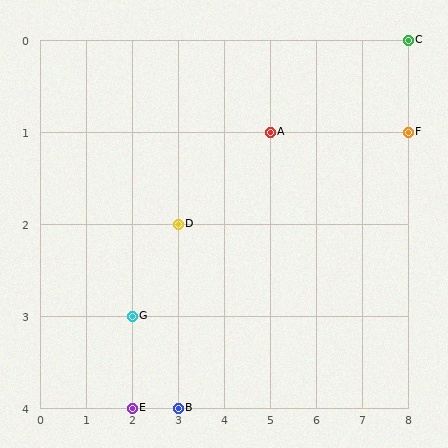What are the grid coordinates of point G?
Point G is at grid coordinates (2, 3).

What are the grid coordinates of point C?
Point C is at grid coordinates (8, 0).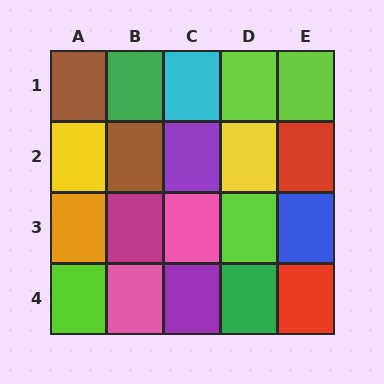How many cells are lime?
4 cells are lime.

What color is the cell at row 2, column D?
Yellow.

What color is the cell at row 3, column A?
Orange.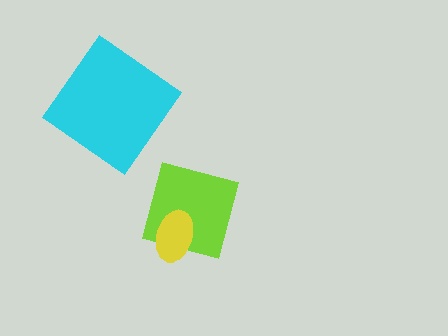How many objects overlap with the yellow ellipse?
1 object overlaps with the yellow ellipse.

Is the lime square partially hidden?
Yes, it is partially covered by another shape.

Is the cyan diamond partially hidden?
No, no other shape covers it.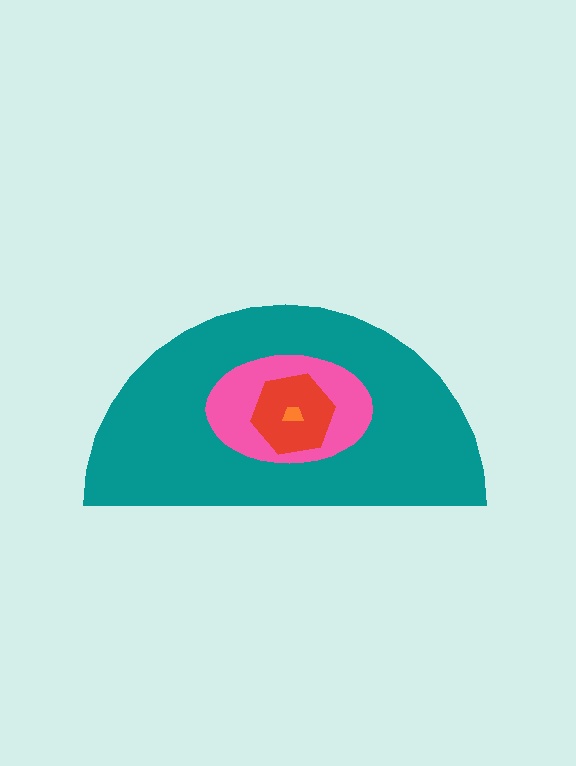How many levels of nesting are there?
4.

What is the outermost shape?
The teal semicircle.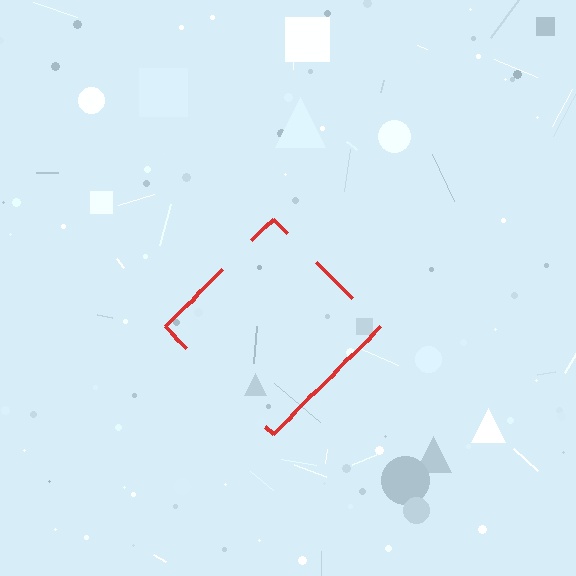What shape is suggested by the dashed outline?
The dashed outline suggests a diamond.